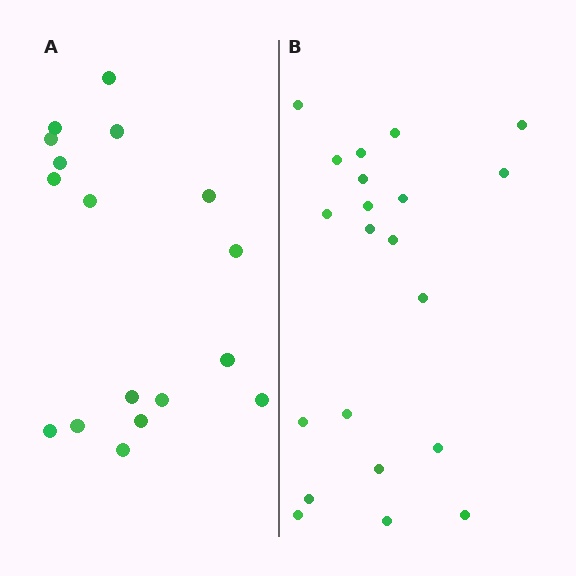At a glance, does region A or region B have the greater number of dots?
Region B (the right region) has more dots.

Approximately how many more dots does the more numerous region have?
Region B has about 4 more dots than region A.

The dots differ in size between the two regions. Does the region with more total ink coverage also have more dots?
No. Region A has more total ink coverage because its dots are larger, but region B actually contains more individual dots. Total area can be misleading — the number of items is what matters here.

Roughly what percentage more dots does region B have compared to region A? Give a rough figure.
About 25% more.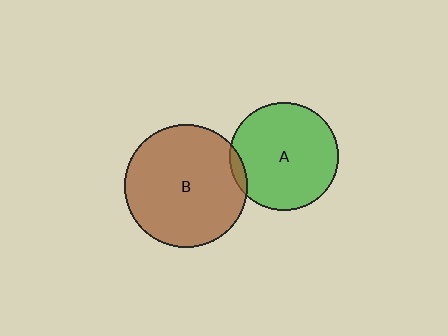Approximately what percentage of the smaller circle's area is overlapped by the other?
Approximately 5%.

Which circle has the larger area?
Circle B (brown).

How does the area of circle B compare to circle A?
Approximately 1.3 times.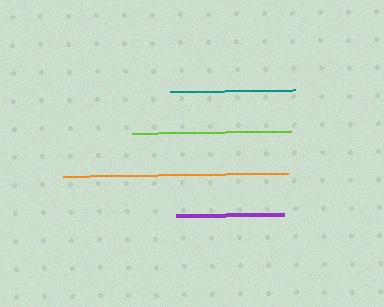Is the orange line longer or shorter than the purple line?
The orange line is longer than the purple line.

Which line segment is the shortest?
The purple line is the shortest at approximately 108 pixels.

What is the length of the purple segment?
The purple segment is approximately 108 pixels long.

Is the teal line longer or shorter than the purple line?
The teal line is longer than the purple line.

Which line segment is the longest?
The orange line is the longest at approximately 225 pixels.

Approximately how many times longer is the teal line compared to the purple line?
The teal line is approximately 1.2 times the length of the purple line.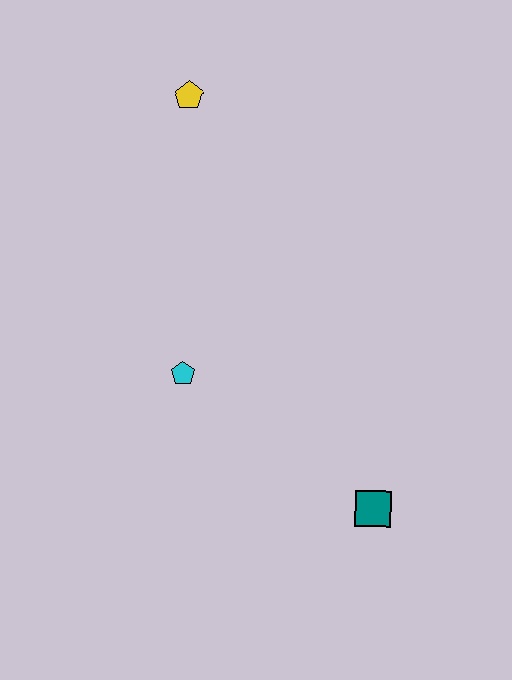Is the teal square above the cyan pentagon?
No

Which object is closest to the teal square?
The cyan pentagon is closest to the teal square.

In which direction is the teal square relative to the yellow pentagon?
The teal square is below the yellow pentagon.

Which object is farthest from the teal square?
The yellow pentagon is farthest from the teal square.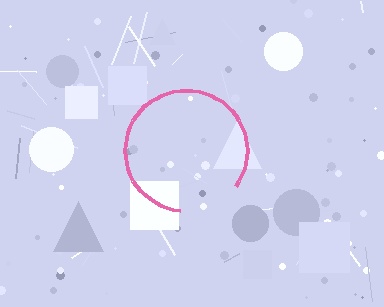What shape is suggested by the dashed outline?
The dashed outline suggests a circle.